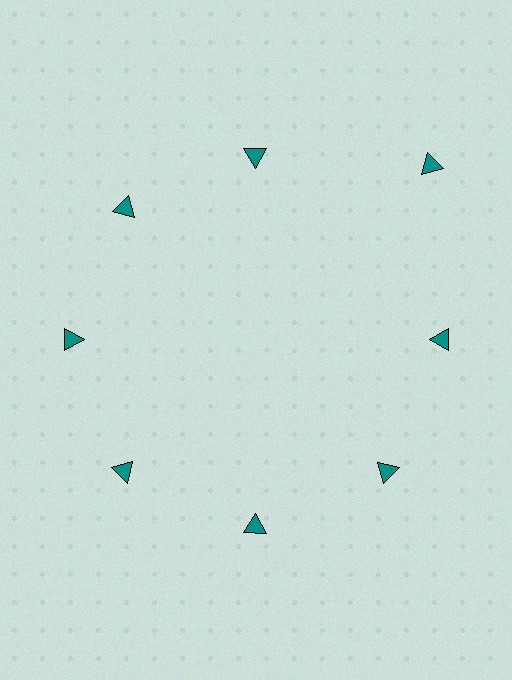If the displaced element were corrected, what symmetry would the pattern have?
It would have 8-fold rotational symmetry — the pattern would map onto itself every 45 degrees.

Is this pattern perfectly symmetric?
No. The 8 teal triangles are arranged in a ring, but one element near the 2 o'clock position is pushed outward from the center, breaking the 8-fold rotational symmetry.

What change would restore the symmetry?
The symmetry would be restored by moving it inward, back onto the ring so that all 8 triangles sit at equal angles and equal distance from the center.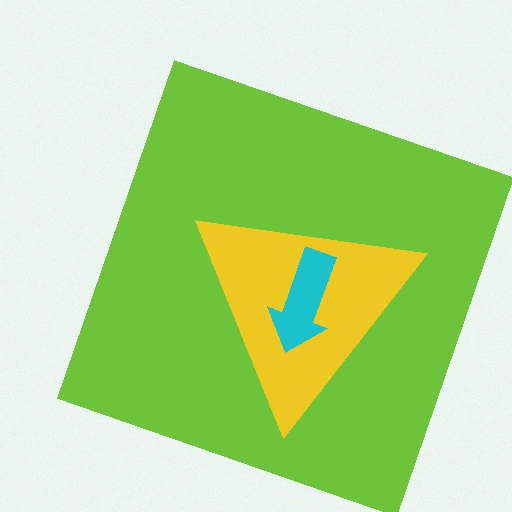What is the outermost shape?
The lime square.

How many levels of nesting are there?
3.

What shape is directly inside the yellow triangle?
The cyan arrow.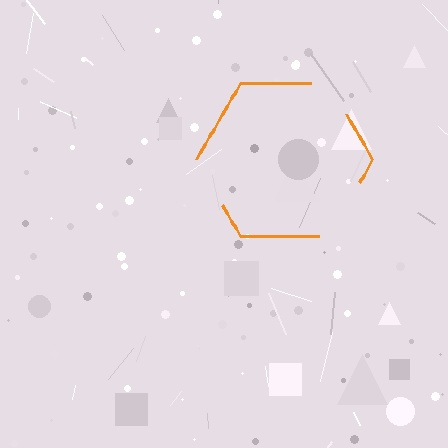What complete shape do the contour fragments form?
The contour fragments form a hexagon.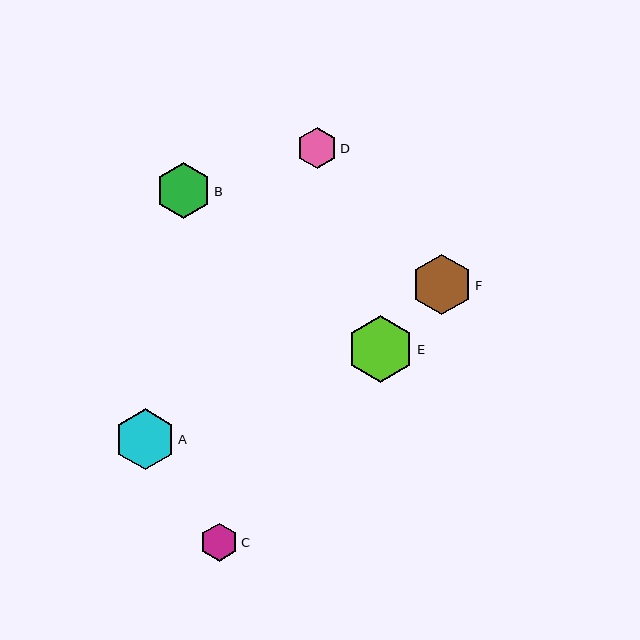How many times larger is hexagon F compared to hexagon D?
Hexagon F is approximately 1.5 times the size of hexagon D.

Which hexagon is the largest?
Hexagon E is the largest with a size of approximately 67 pixels.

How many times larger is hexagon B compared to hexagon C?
Hexagon B is approximately 1.5 times the size of hexagon C.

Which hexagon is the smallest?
Hexagon C is the smallest with a size of approximately 38 pixels.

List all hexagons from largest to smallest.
From largest to smallest: E, A, F, B, D, C.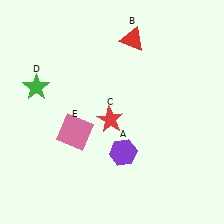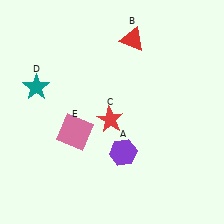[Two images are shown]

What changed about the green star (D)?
In Image 1, D is green. In Image 2, it changed to teal.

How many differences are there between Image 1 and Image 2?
There is 1 difference between the two images.